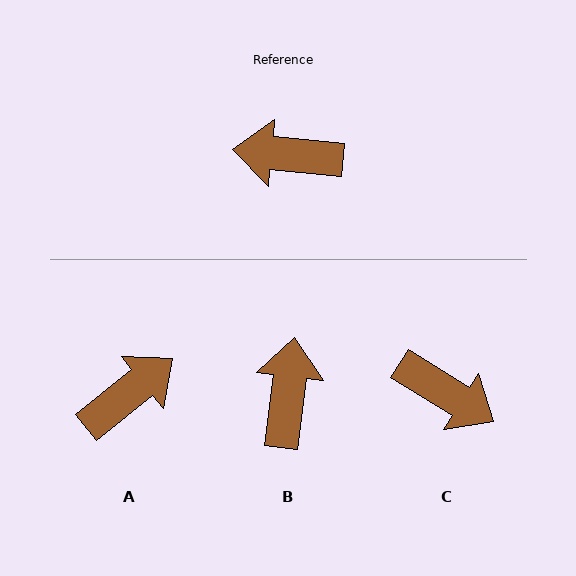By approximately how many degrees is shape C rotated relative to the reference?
Approximately 154 degrees counter-clockwise.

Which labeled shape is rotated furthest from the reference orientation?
C, about 154 degrees away.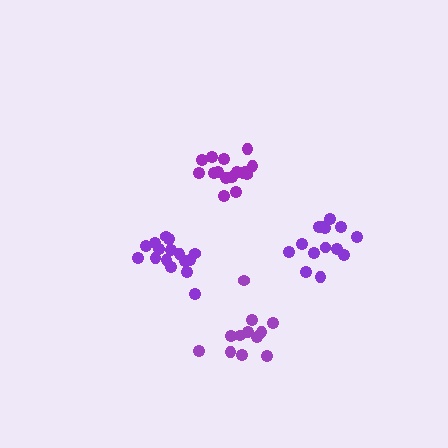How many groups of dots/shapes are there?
There are 4 groups.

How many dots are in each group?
Group 1: 14 dots, Group 2: 17 dots, Group 3: 16 dots, Group 4: 12 dots (59 total).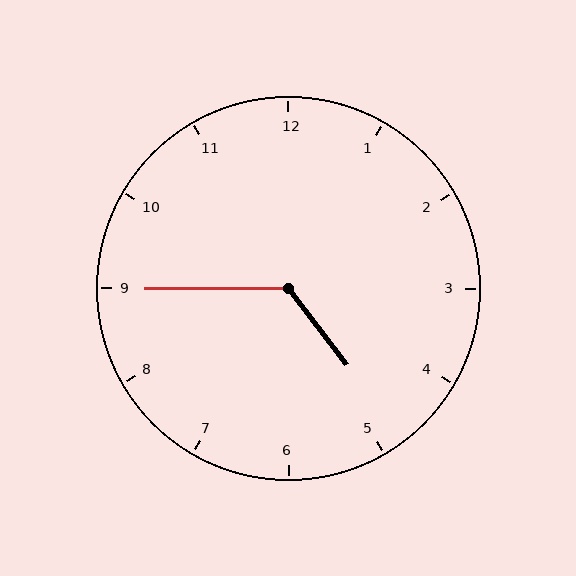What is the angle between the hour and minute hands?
Approximately 128 degrees.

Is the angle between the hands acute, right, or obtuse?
It is obtuse.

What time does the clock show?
4:45.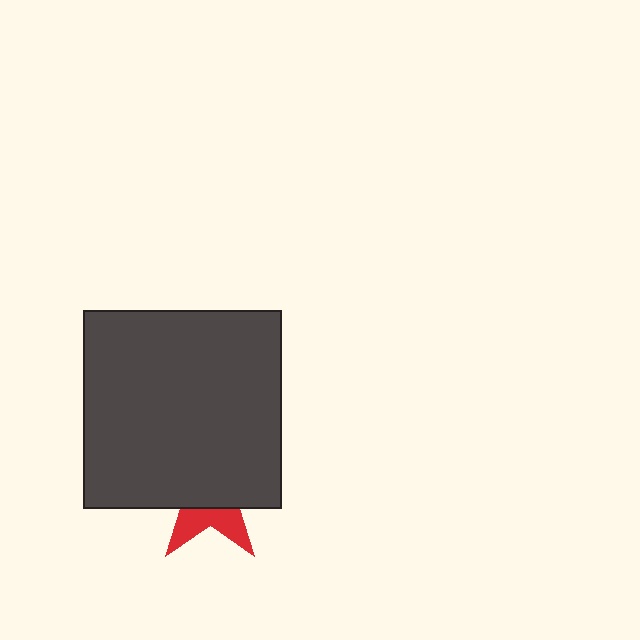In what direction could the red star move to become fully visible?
The red star could move down. That would shift it out from behind the dark gray square entirely.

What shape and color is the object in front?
The object in front is a dark gray square.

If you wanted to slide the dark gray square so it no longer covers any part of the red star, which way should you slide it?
Slide it up — that is the most direct way to separate the two shapes.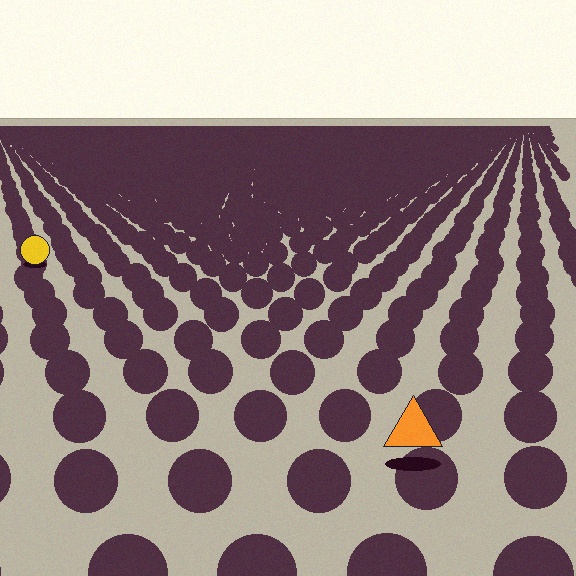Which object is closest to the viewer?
The orange triangle is closest. The texture marks near it are larger and more spread out.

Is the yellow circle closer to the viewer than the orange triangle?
No. The orange triangle is closer — you can tell from the texture gradient: the ground texture is coarser near it.